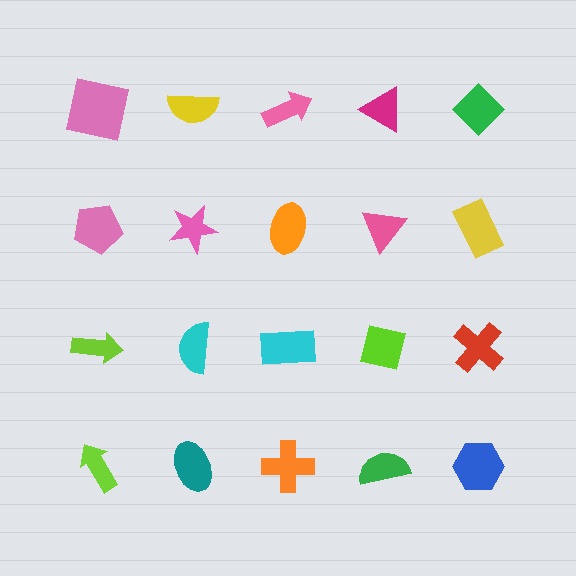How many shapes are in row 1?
5 shapes.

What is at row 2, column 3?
An orange ellipse.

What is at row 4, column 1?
A lime arrow.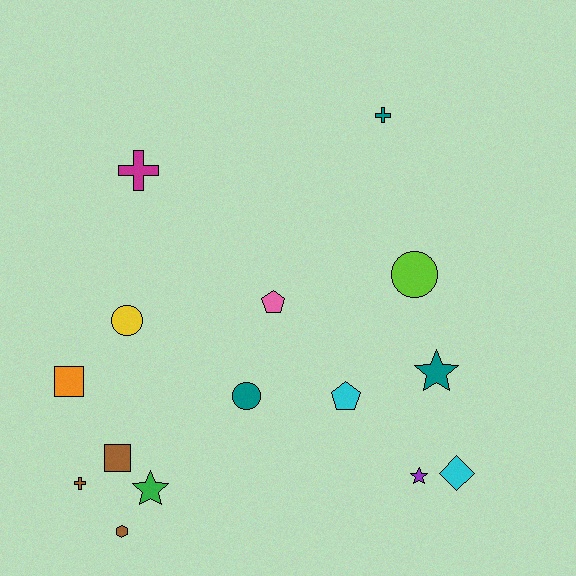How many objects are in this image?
There are 15 objects.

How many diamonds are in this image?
There is 1 diamond.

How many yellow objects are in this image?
There is 1 yellow object.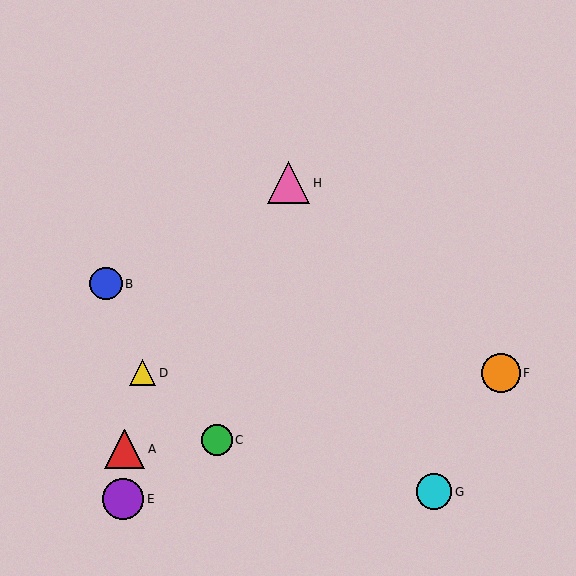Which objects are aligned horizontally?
Objects D, F are aligned horizontally.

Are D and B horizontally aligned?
No, D is at y≈373 and B is at y≈284.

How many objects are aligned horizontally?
2 objects (D, F) are aligned horizontally.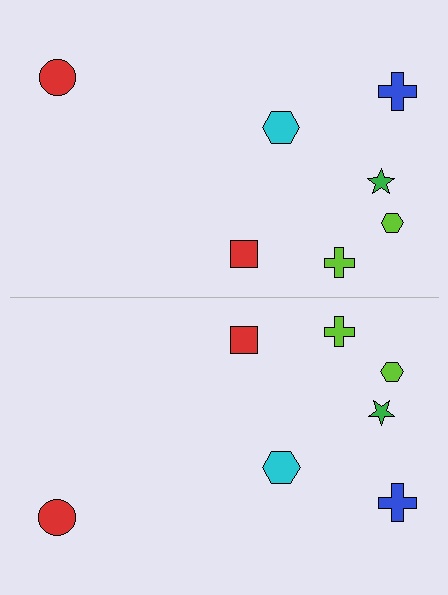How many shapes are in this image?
There are 14 shapes in this image.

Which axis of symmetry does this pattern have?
The pattern has a horizontal axis of symmetry running through the center of the image.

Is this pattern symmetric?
Yes, this pattern has bilateral (reflection) symmetry.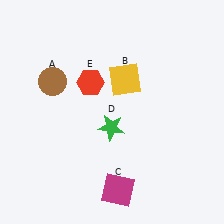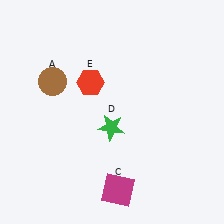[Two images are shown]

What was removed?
The yellow square (B) was removed in Image 2.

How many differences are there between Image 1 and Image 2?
There is 1 difference between the two images.